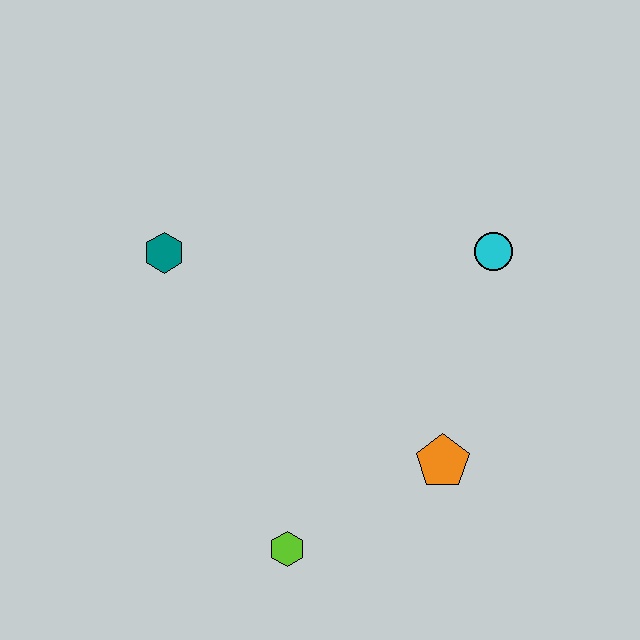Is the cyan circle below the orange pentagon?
No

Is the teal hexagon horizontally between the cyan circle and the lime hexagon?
No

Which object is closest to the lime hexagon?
The orange pentagon is closest to the lime hexagon.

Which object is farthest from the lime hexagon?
The cyan circle is farthest from the lime hexagon.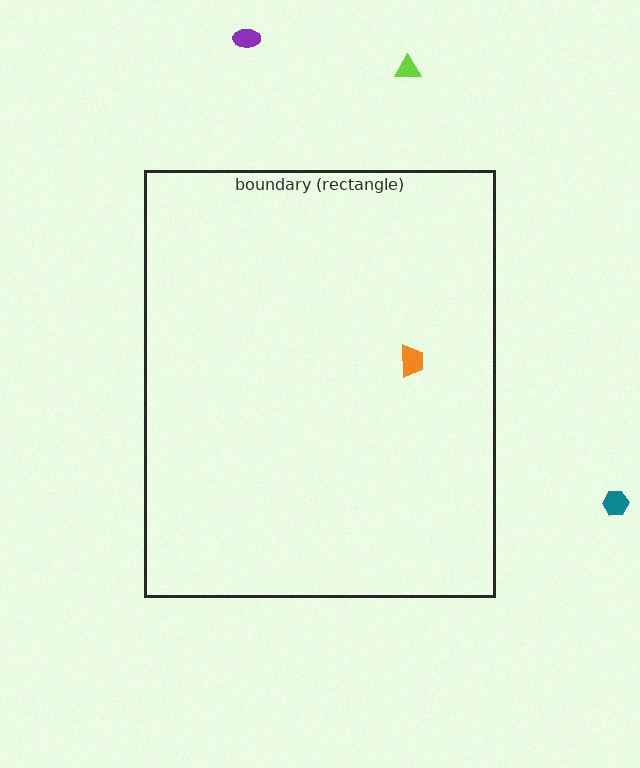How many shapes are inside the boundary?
1 inside, 3 outside.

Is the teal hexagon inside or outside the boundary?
Outside.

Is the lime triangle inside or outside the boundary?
Outside.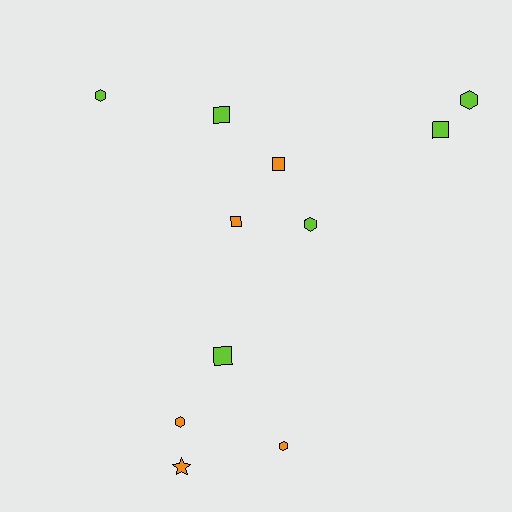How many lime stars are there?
There are no lime stars.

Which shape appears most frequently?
Hexagon, with 5 objects.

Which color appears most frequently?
Lime, with 6 objects.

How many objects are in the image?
There are 11 objects.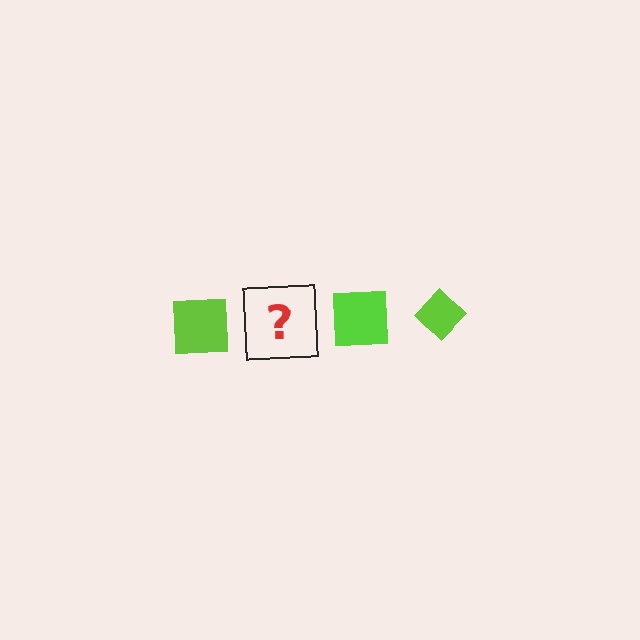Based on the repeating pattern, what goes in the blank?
The blank should be a lime diamond.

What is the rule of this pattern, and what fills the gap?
The rule is that the pattern cycles through square, diamond shapes in lime. The gap should be filled with a lime diamond.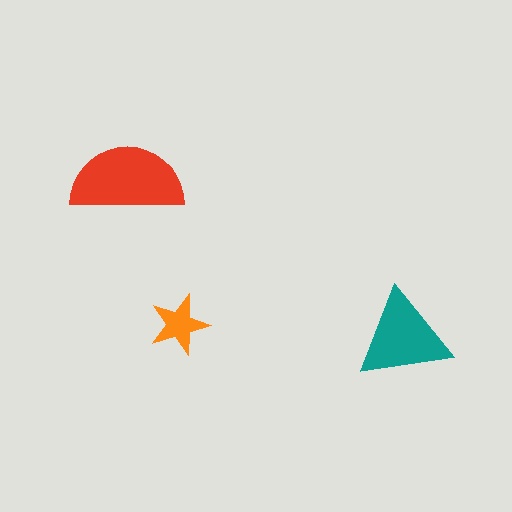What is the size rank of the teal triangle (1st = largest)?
2nd.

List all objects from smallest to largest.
The orange star, the teal triangle, the red semicircle.